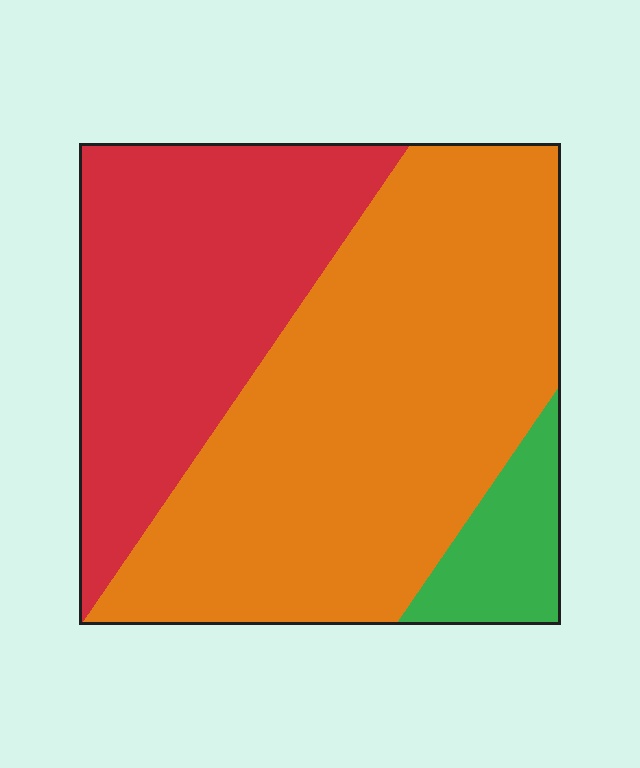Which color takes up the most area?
Orange, at roughly 55%.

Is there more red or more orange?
Orange.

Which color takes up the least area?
Green, at roughly 10%.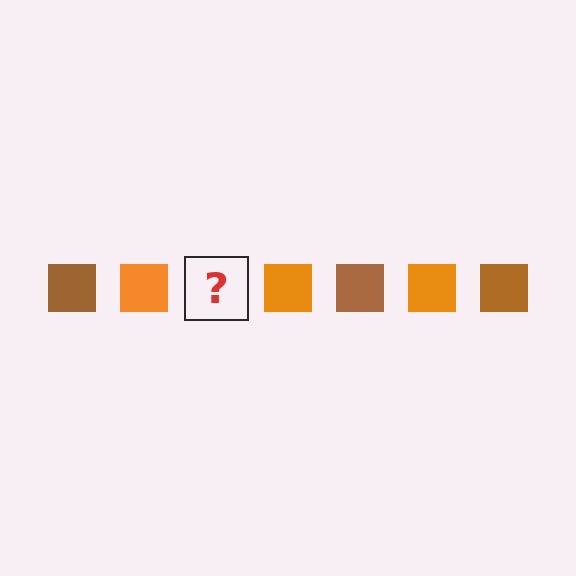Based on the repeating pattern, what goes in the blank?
The blank should be a brown square.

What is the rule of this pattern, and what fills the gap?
The rule is that the pattern cycles through brown, orange squares. The gap should be filled with a brown square.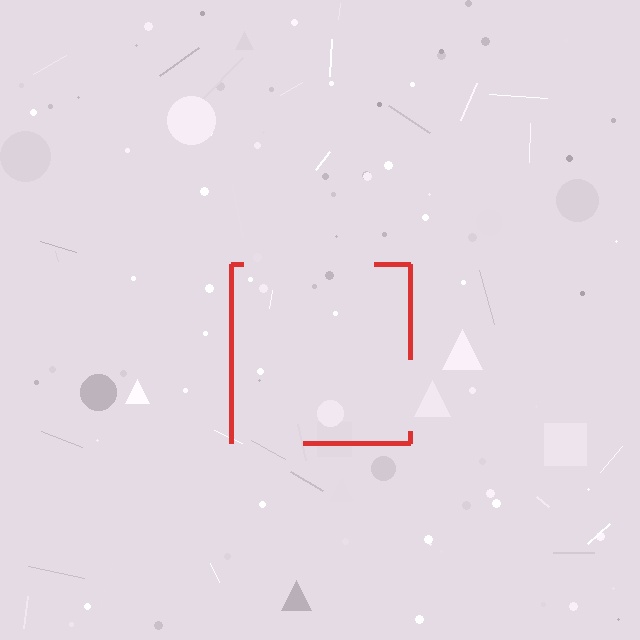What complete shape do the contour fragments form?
The contour fragments form a square.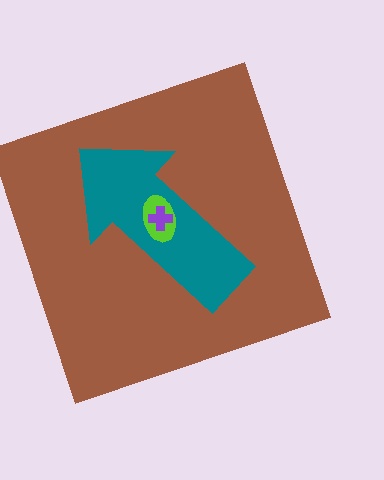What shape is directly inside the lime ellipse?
The purple cross.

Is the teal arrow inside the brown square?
Yes.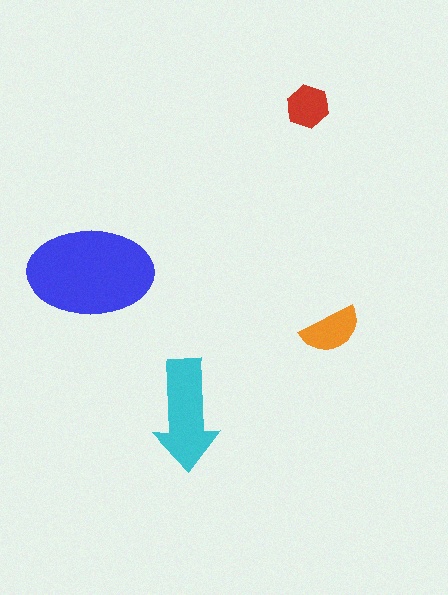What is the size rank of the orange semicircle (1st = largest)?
3rd.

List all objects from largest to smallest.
The blue ellipse, the cyan arrow, the orange semicircle, the red hexagon.